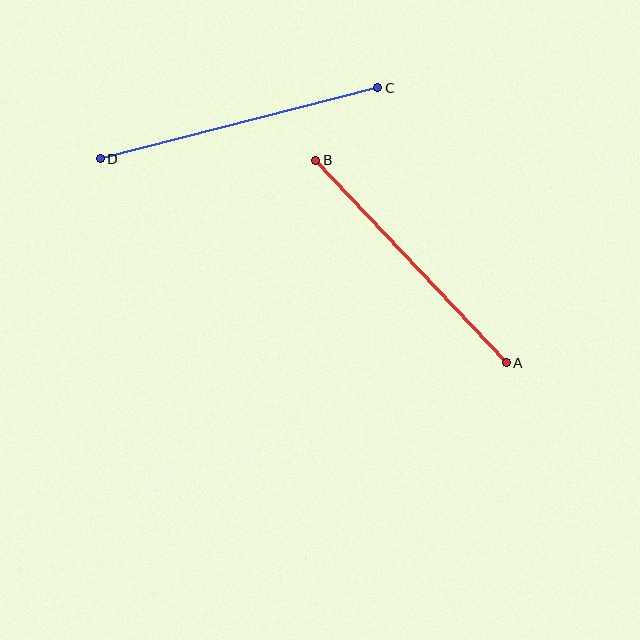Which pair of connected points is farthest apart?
Points C and D are farthest apart.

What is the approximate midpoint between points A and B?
The midpoint is at approximately (411, 262) pixels.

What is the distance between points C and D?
The distance is approximately 286 pixels.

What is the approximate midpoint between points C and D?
The midpoint is at approximately (239, 123) pixels.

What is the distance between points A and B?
The distance is approximately 278 pixels.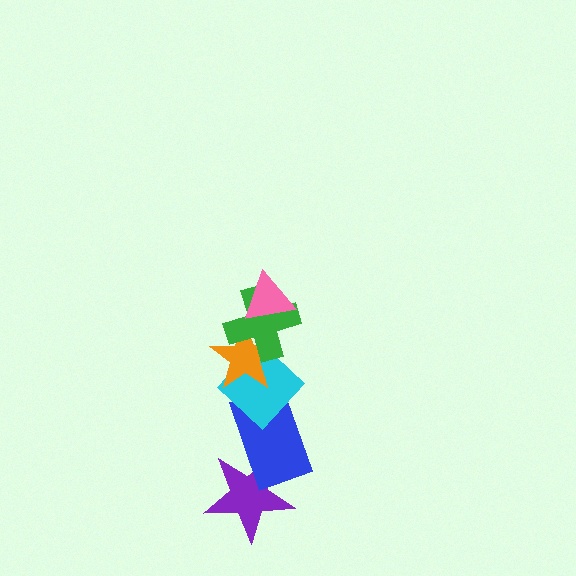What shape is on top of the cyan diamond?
The orange star is on top of the cyan diamond.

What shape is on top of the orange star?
The green cross is on top of the orange star.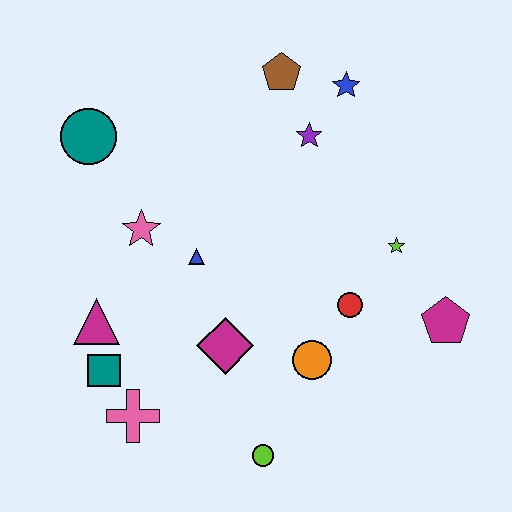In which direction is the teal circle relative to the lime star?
The teal circle is to the left of the lime star.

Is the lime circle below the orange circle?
Yes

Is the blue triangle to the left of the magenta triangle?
No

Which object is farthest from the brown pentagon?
The lime circle is farthest from the brown pentagon.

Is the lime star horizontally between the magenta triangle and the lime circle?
No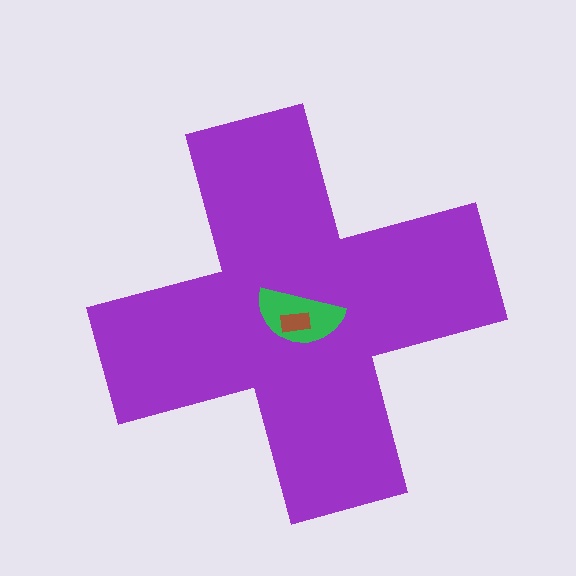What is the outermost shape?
The purple cross.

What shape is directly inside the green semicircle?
The brown rectangle.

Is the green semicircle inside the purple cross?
Yes.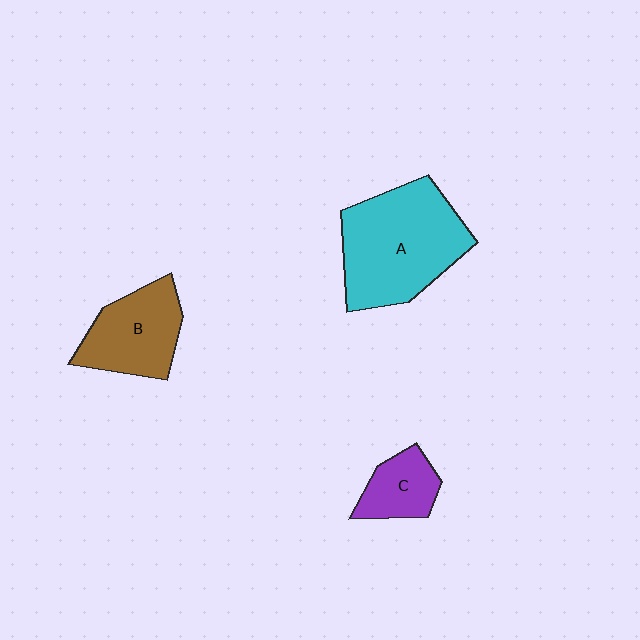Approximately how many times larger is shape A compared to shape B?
Approximately 1.6 times.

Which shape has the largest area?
Shape A (cyan).